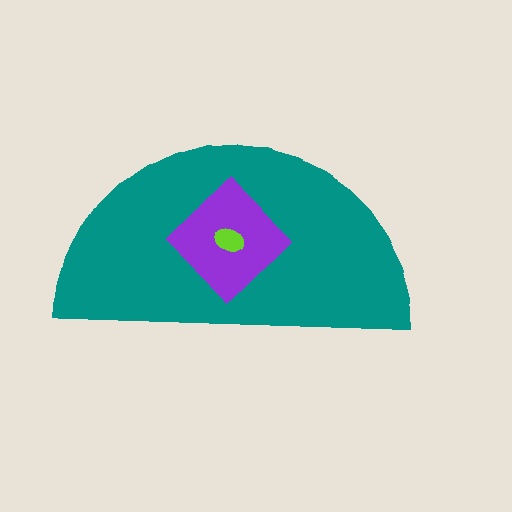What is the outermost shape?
The teal semicircle.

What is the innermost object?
The lime ellipse.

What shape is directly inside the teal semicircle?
The purple diamond.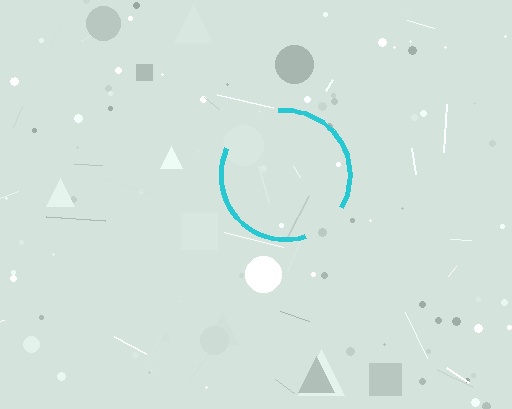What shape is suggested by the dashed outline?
The dashed outline suggests a circle.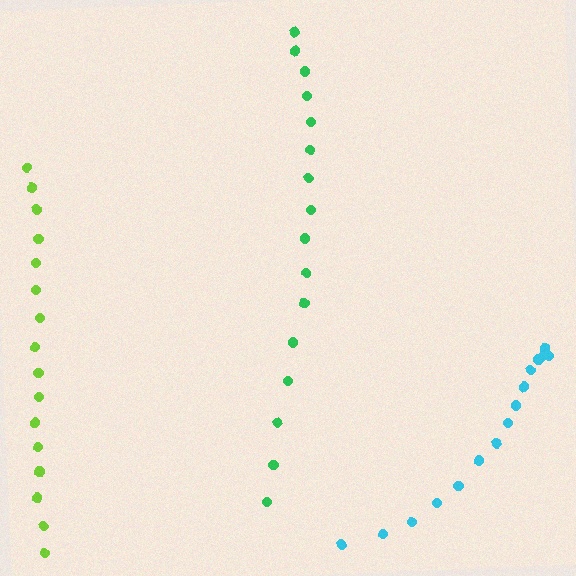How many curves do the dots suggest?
There are 3 distinct paths.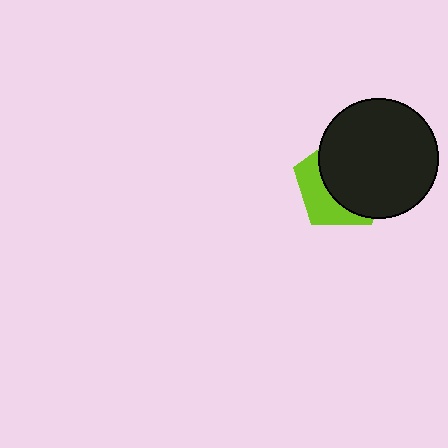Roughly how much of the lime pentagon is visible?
A small part of it is visible (roughly 36%).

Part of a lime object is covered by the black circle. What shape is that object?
It is a pentagon.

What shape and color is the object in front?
The object in front is a black circle.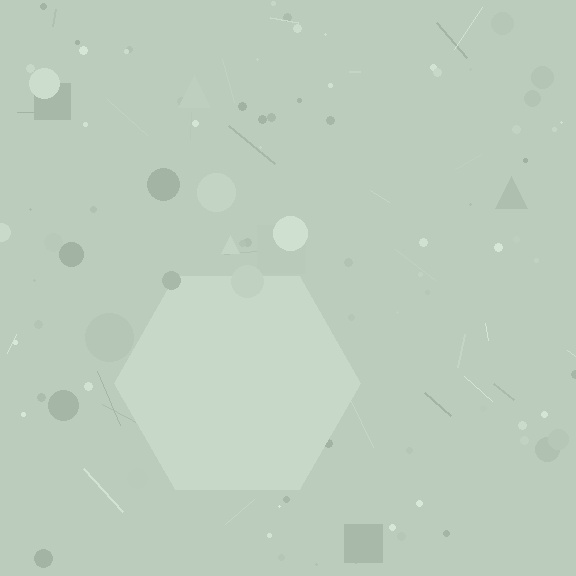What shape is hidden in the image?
A hexagon is hidden in the image.